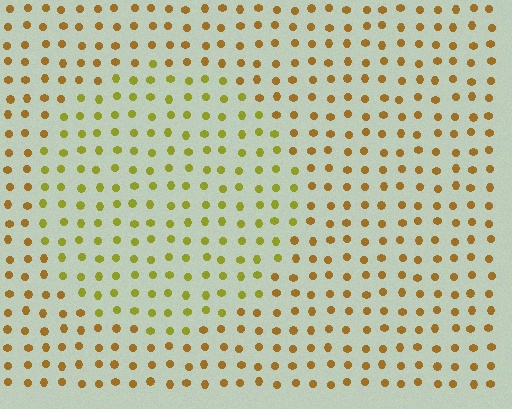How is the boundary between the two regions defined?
The boundary is defined purely by a slight shift in hue (about 31 degrees). Spacing, size, and orientation are identical on both sides.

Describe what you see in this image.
The image is filled with small brown elements in a uniform arrangement. A circle-shaped region is visible where the elements are tinted to a slightly different hue, forming a subtle color boundary.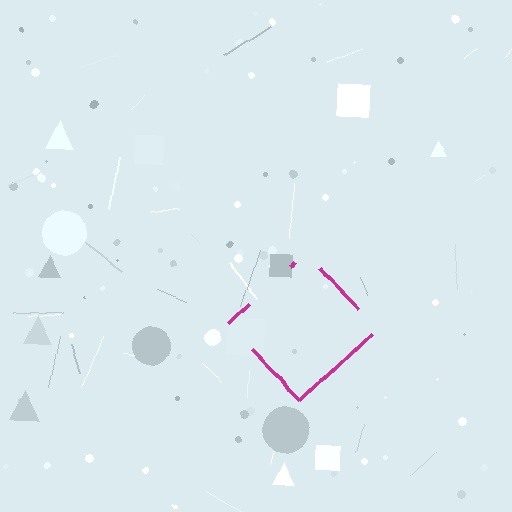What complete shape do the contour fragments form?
The contour fragments form a diamond.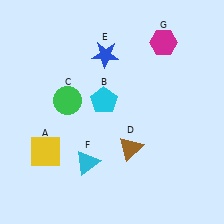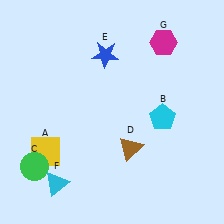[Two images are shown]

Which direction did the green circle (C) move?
The green circle (C) moved down.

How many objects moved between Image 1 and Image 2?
3 objects moved between the two images.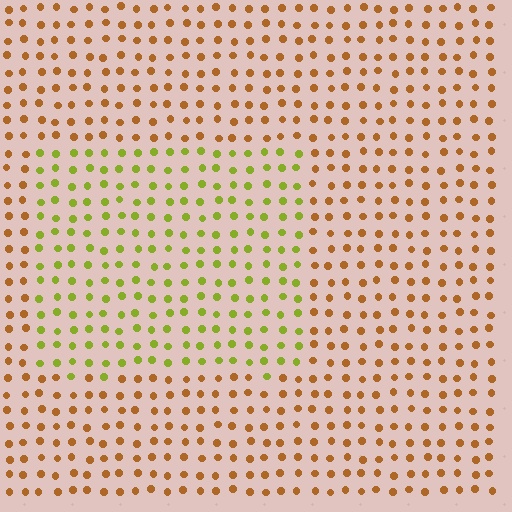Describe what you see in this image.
The image is filled with small brown elements in a uniform arrangement. A rectangle-shaped region is visible where the elements are tinted to a slightly different hue, forming a subtle color boundary.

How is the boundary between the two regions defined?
The boundary is defined purely by a slight shift in hue (about 49 degrees). Spacing, size, and orientation are identical on both sides.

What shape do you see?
I see a rectangle.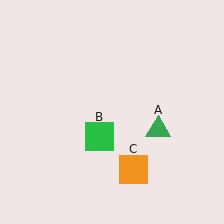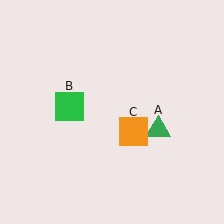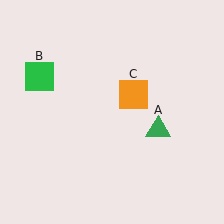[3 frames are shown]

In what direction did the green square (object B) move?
The green square (object B) moved up and to the left.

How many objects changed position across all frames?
2 objects changed position: green square (object B), orange square (object C).